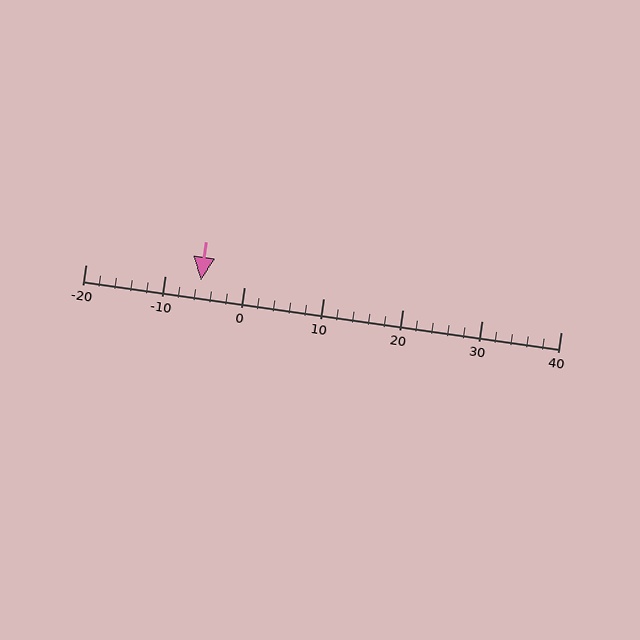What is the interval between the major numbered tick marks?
The major tick marks are spaced 10 units apart.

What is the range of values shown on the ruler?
The ruler shows values from -20 to 40.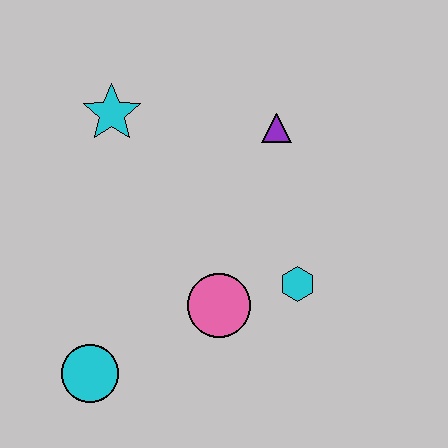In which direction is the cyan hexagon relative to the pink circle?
The cyan hexagon is to the right of the pink circle.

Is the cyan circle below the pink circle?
Yes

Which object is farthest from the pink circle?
The cyan star is farthest from the pink circle.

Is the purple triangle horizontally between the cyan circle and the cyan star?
No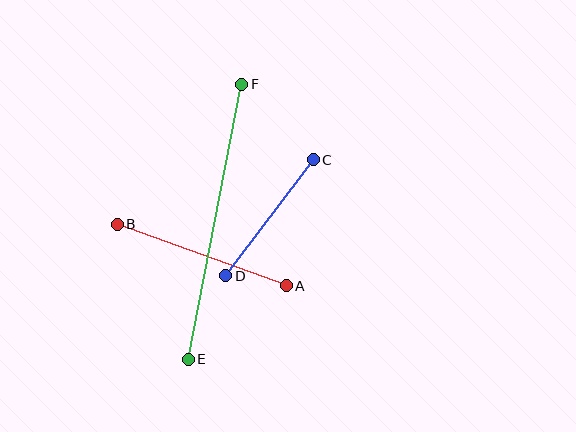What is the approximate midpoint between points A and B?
The midpoint is at approximately (202, 255) pixels.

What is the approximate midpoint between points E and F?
The midpoint is at approximately (215, 222) pixels.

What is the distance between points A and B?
The distance is approximately 180 pixels.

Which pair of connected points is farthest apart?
Points E and F are farthest apart.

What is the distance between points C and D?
The distance is approximately 145 pixels.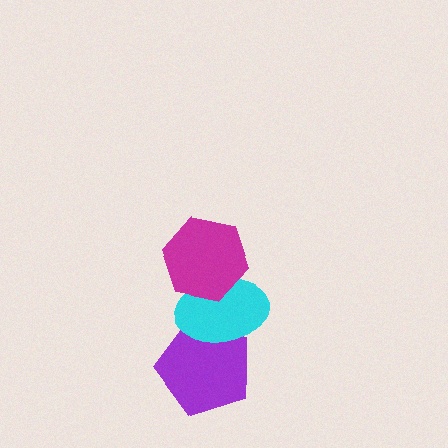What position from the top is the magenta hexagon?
The magenta hexagon is 1st from the top.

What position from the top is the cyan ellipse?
The cyan ellipse is 2nd from the top.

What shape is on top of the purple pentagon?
The cyan ellipse is on top of the purple pentagon.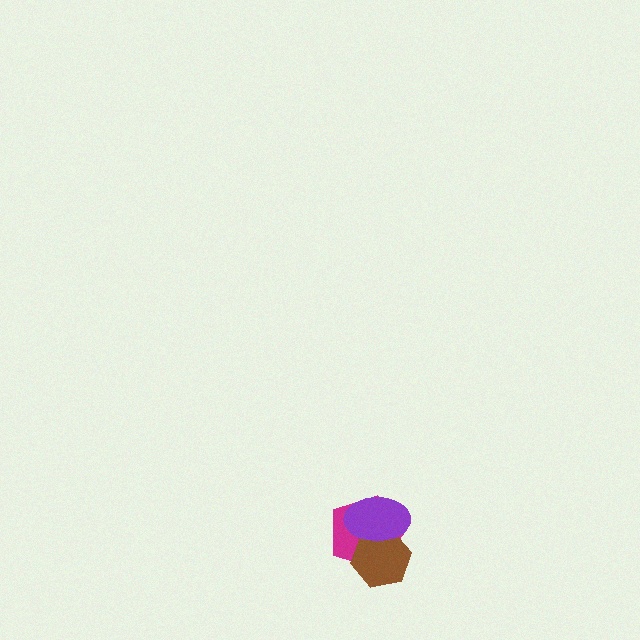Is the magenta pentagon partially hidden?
Yes, it is partially covered by another shape.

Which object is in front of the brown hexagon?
The purple ellipse is in front of the brown hexagon.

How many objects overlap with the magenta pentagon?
2 objects overlap with the magenta pentagon.